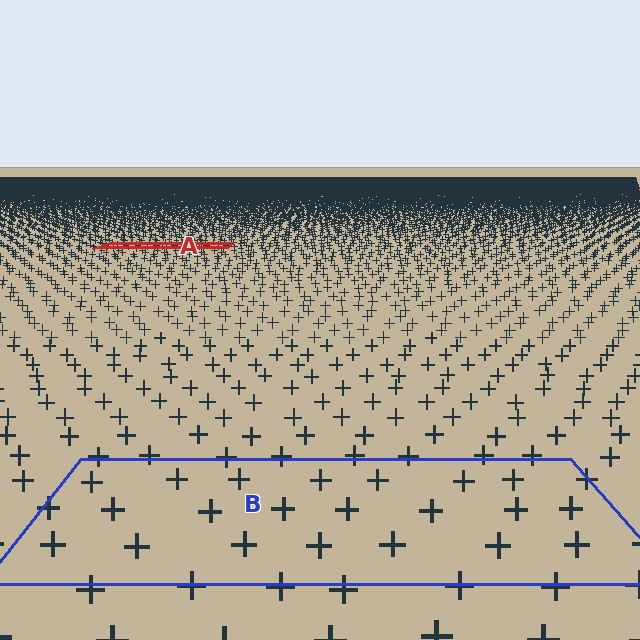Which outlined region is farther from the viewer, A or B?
Region A is farther from the viewer — the texture elements inside it appear smaller and more densely packed.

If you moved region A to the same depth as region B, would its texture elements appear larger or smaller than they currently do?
They would appear larger. At a closer depth, the same texture elements are projected at a bigger on-screen size.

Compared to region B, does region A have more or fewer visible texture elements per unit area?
Region A has more texture elements per unit area — they are packed more densely because it is farther away.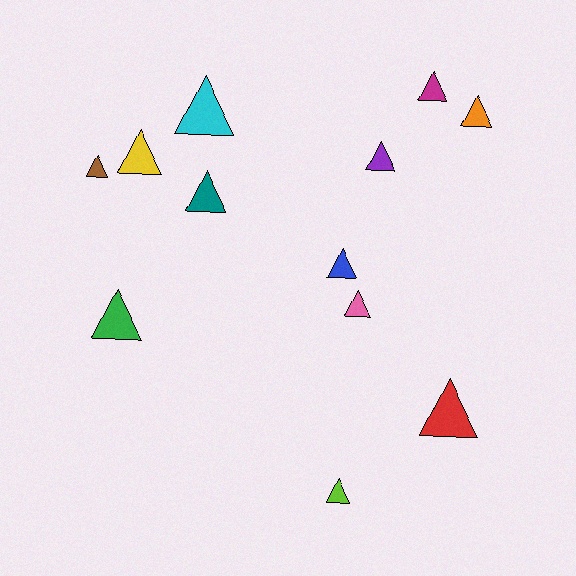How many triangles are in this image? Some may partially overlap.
There are 12 triangles.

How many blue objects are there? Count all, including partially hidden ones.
There is 1 blue object.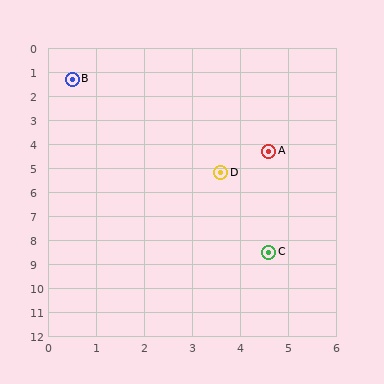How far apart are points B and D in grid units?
Points B and D are about 5.0 grid units apart.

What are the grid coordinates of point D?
Point D is at approximately (3.6, 5.2).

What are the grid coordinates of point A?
Point A is at approximately (4.6, 4.3).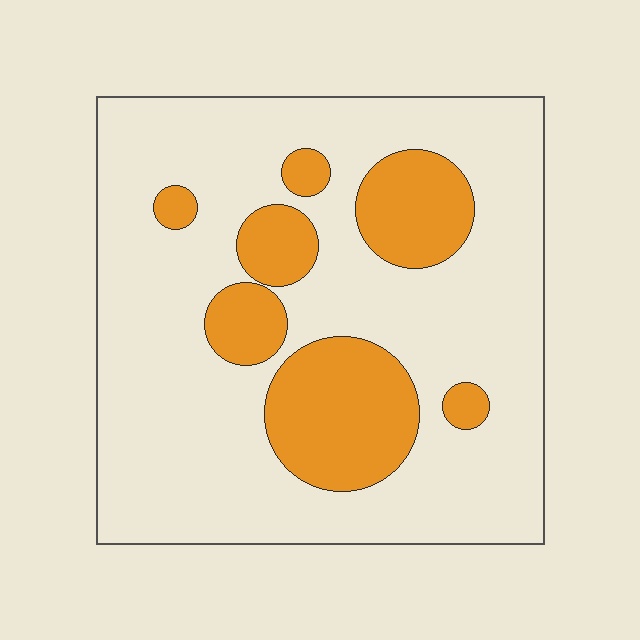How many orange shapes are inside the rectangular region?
7.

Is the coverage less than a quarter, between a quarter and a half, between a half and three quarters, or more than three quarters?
Less than a quarter.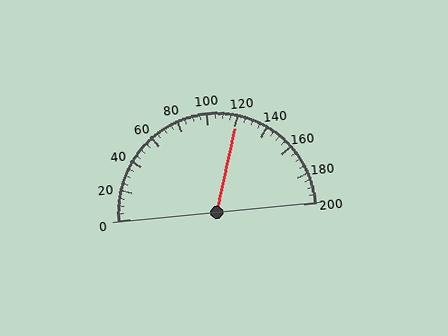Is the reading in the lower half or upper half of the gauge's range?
The reading is in the upper half of the range (0 to 200).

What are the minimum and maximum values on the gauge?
The gauge ranges from 0 to 200.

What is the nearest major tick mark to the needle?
The nearest major tick mark is 120.